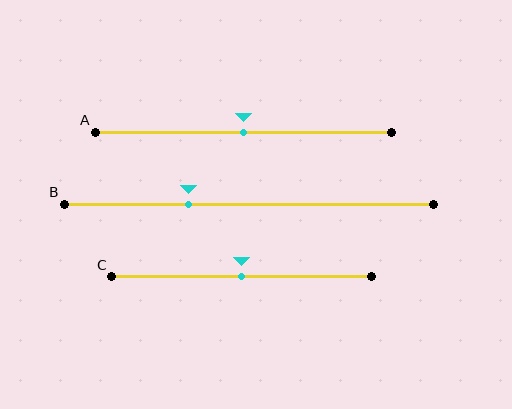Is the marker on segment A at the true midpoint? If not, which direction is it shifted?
Yes, the marker on segment A is at the true midpoint.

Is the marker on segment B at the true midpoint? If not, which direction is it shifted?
No, the marker on segment B is shifted to the left by about 16% of the segment length.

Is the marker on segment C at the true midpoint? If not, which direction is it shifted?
Yes, the marker on segment C is at the true midpoint.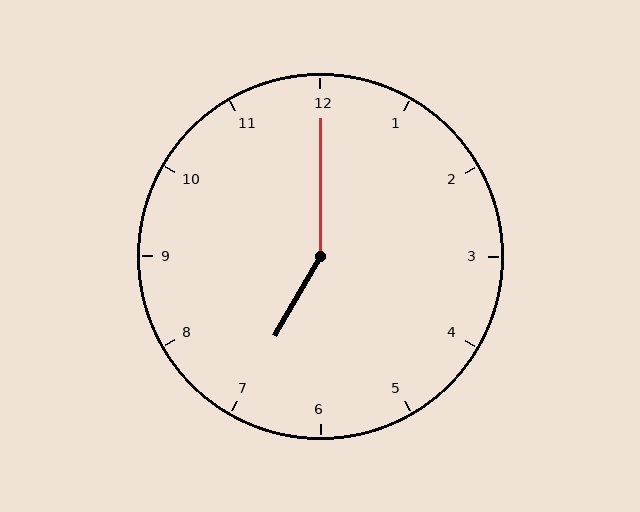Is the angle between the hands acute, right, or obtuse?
It is obtuse.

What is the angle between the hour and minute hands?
Approximately 150 degrees.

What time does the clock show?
7:00.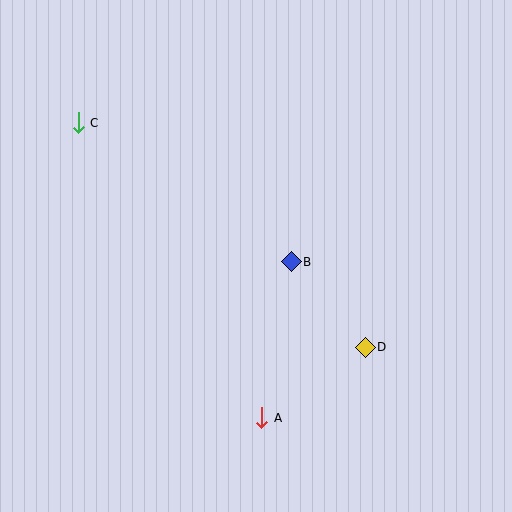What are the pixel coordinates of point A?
Point A is at (262, 418).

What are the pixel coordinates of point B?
Point B is at (291, 262).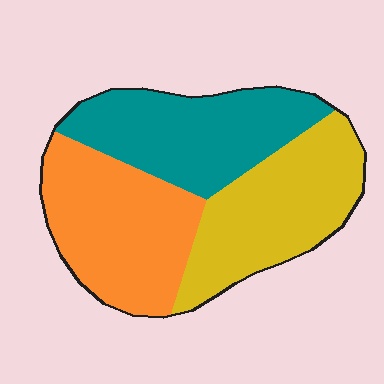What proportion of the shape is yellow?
Yellow covers about 35% of the shape.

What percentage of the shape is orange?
Orange takes up about one third (1/3) of the shape.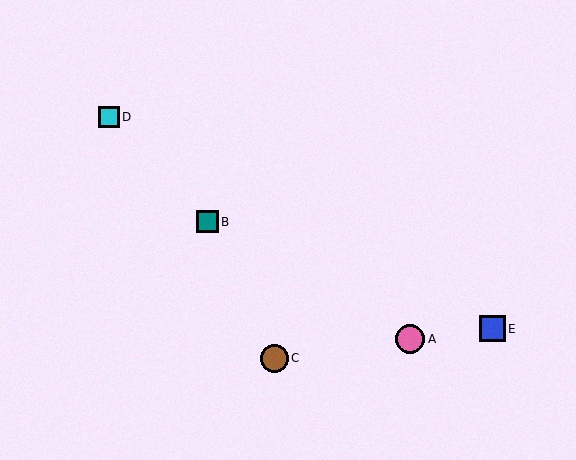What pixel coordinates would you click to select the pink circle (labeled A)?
Click at (410, 339) to select the pink circle A.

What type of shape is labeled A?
Shape A is a pink circle.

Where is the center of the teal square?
The center of the teal square is at (208, 222).